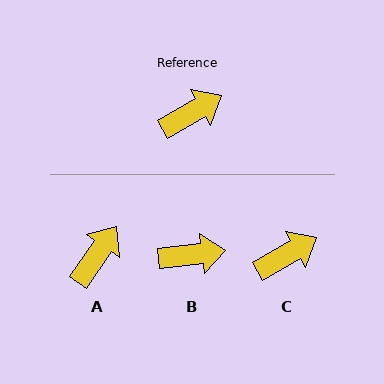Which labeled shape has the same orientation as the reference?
C.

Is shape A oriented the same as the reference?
No, it is off by about 26 degrees.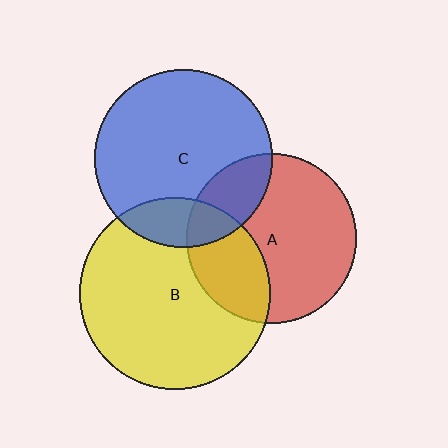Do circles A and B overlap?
Yes.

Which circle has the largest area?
Circle B (yellow).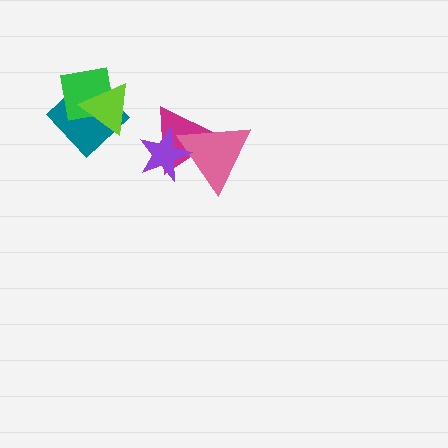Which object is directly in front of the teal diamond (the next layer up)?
The green square is directly in front of the teal diamond.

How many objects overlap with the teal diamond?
2 objects overlap with the teal diamond.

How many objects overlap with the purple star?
2 objects overlap with the purple star.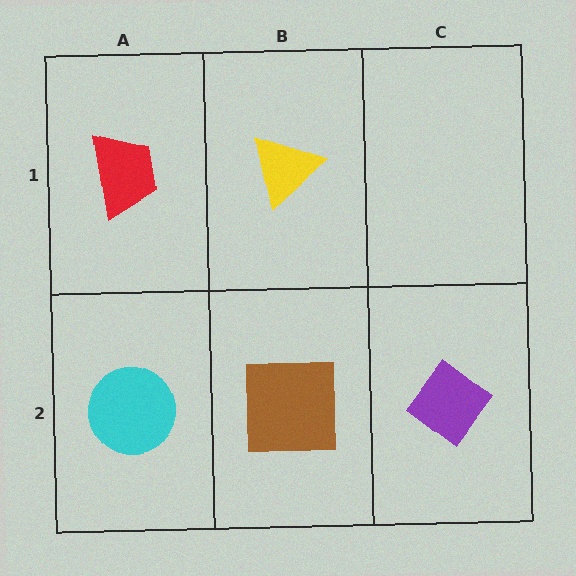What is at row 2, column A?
A cyan circle.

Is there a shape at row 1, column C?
No, that cell is empty.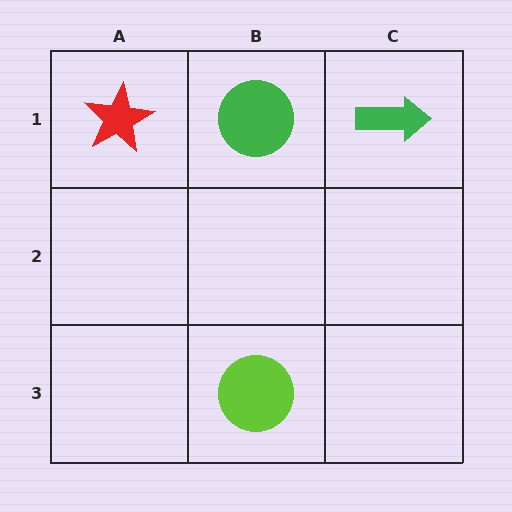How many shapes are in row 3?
1 shape.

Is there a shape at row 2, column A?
No, that cell is empty.